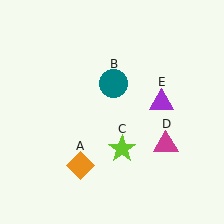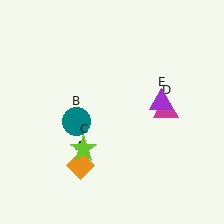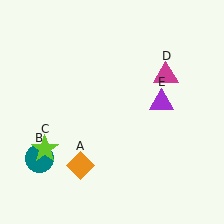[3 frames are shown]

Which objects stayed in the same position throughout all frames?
Orange diamond (object A) and purple triangle (object E) remained stationary.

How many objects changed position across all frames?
3 objects changed position: teal circle (object B), lime star (object C), magenta triangle (object D).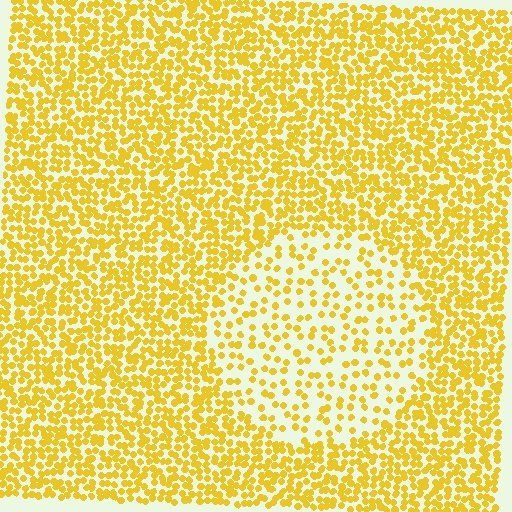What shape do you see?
I see a circle.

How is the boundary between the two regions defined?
The boundary is defined by a change in element density (approximately 2.3x ratio). All elements are the same color, size, and shape.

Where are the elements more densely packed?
The elements are more densely packed outside the circle boundary.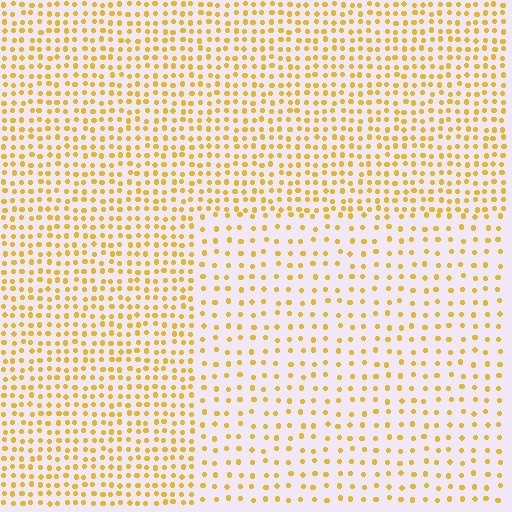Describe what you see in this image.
The image contains small yellow elements arranged at two different densities. A rectangle-shaped region is visible where the elements are less densely packed than the surrounding area.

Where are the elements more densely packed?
The elements are more densely packed outside the rectangle boundary.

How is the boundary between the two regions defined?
The boundary is defined by a change in element density (approximately 1.9x ratio). All elements are the same color, size, and shape.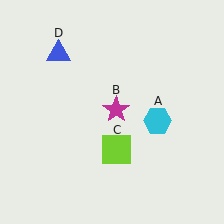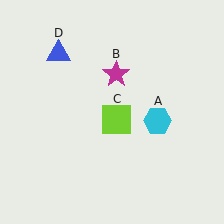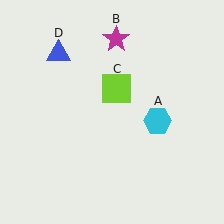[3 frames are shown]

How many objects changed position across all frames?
2 objects changed position: magenta star (object B), lime square (object C).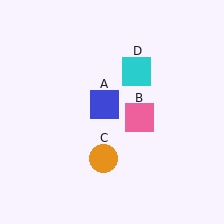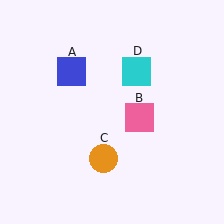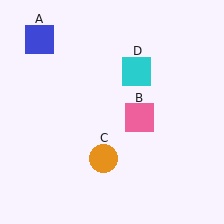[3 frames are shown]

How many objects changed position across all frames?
1 object changed position: blue square (object A).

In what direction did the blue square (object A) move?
The blue square (object A) moved up and to the left.